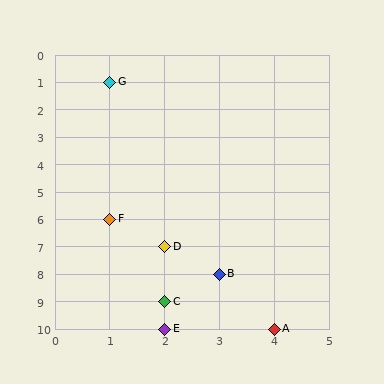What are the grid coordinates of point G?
Point G is at grid coordinates (1, 1).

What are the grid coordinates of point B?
Point B is at grid coordinates (3, 8).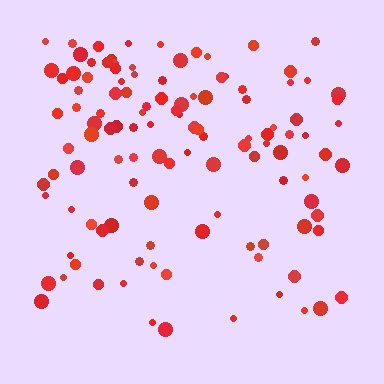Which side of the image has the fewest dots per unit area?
The bottom.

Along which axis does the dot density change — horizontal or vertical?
Vertical.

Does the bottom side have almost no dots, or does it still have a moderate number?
Still a moderate number, just noticeably fewer than the top.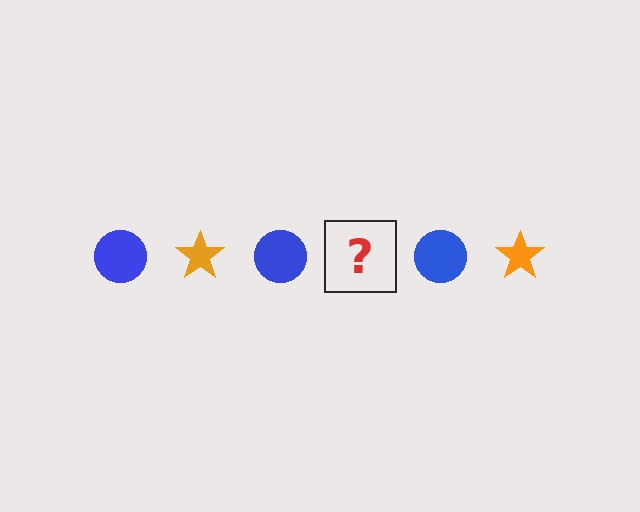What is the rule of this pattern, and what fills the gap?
The rule is that the pattern alternates between blue circle and orange star. The gap should be filled with an orange star.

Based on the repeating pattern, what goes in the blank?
The blank should be an orange star.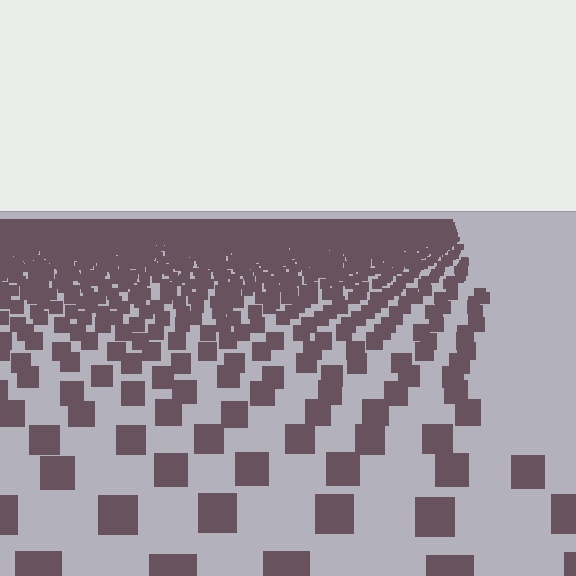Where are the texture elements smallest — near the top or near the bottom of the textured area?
Near the top.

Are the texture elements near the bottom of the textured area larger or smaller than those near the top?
Larger. Near the bottom, elements are closer to the viewer and appear at a bigger on-screen size.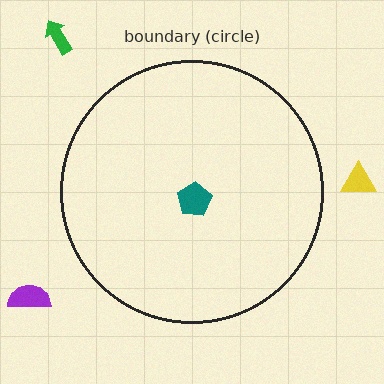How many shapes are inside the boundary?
1 inside, 3 outside.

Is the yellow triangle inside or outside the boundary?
Outside.